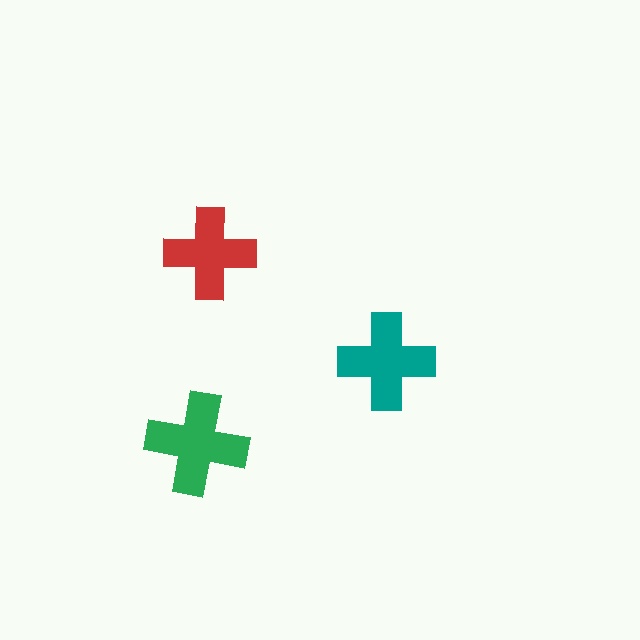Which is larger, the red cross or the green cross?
The green one.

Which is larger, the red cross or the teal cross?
The teal one.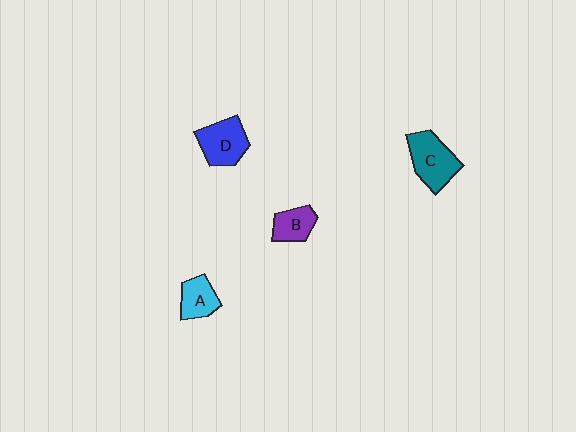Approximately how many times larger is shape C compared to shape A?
Approximately 1.6 times.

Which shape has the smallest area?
Shape B (purple).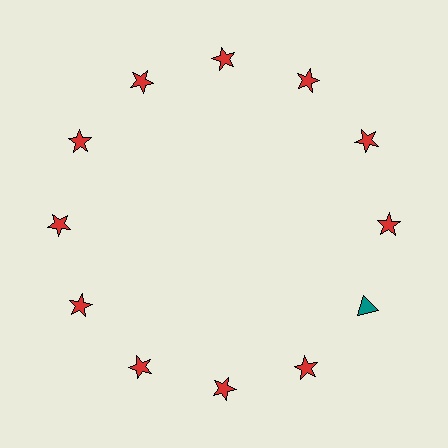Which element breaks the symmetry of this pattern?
The teal triangle at roughly the 4 o'clock position breaks the symmetry. All other shapes are red stars.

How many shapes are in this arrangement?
There are 12 shapes arranged in a ring pattern.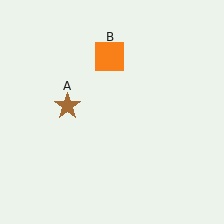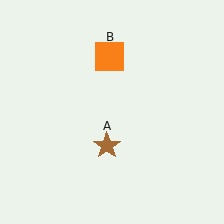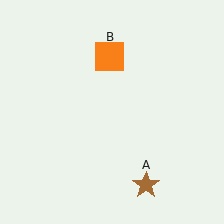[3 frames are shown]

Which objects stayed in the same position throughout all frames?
Orange square (object B) remained stationary.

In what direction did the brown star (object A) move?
The brown star (object A) moved down and to the right.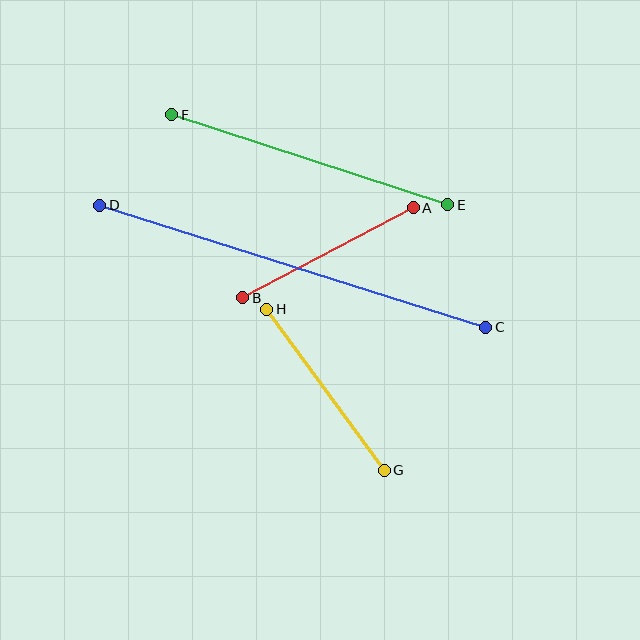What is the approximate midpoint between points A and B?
The midpoint is at approximately (328, 253) pixels.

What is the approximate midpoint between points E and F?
The midpoint is at approximately (310, 160) pixels.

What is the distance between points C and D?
The distance is approximately 405 pixels.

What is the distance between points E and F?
The distance is approximately 291 pixels.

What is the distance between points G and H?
The distance is approximately 199 pixels.